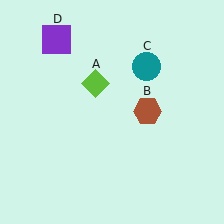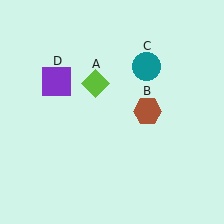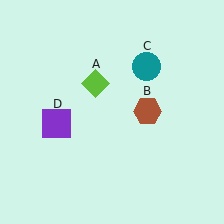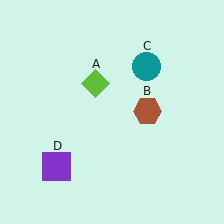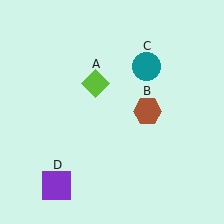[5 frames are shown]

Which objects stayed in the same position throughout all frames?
Lime diamond (object A) and brown hexagon (object B) and teal circle (object C) remained stationary.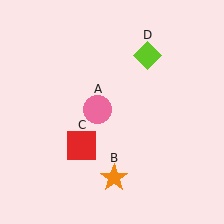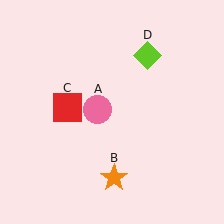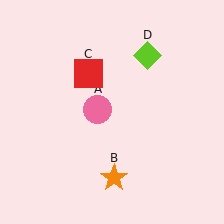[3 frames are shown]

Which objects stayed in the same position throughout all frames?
Pink circle (object A) and orange star (object B) and lime diamond (object D) remained stationary.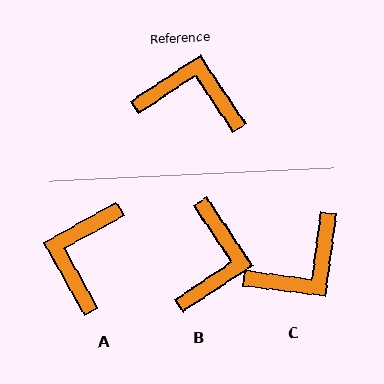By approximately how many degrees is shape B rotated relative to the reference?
Approximately 90 degrees clockwise.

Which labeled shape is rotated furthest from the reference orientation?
C, about 131 degrees away.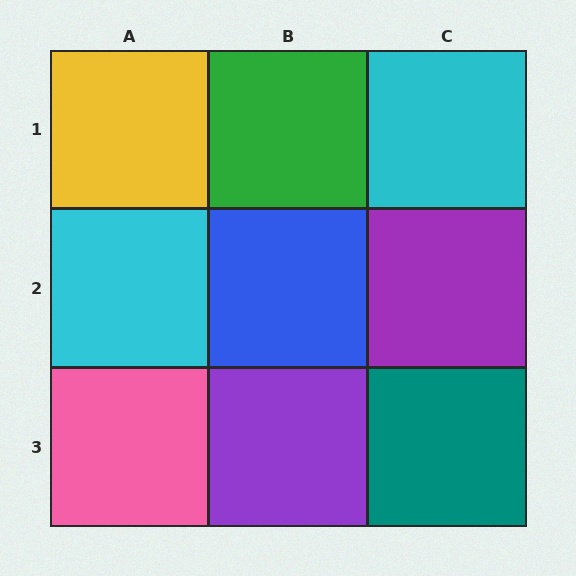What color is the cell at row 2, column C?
Purple.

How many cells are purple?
2 cells are purple.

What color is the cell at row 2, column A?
Cyan.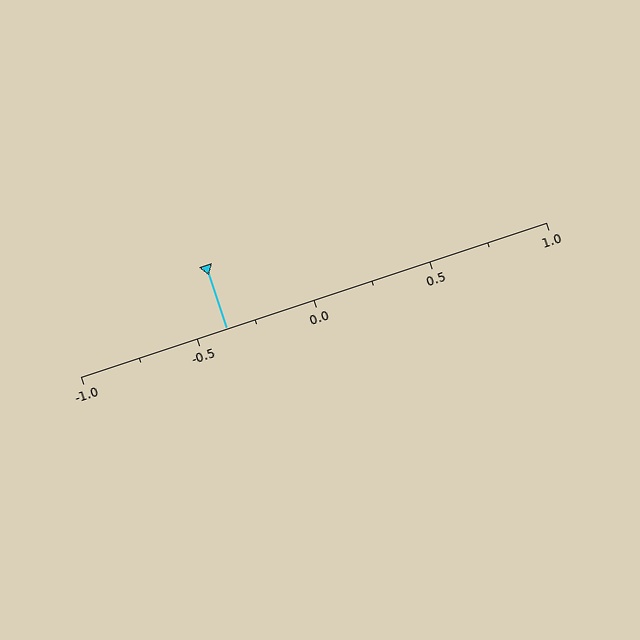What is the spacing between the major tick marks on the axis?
The major ticks are spaced 0.5 apart.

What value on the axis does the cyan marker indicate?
The marker indicates approximately -0.38.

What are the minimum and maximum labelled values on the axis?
The axis runs from -1.0 to 1.0.